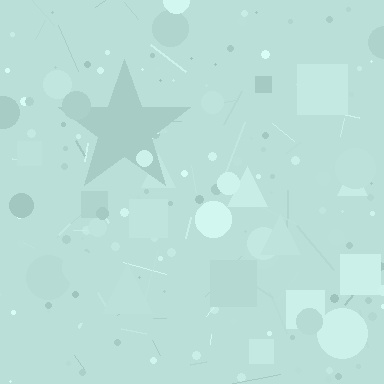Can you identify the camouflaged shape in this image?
The camouflaged shape is a star.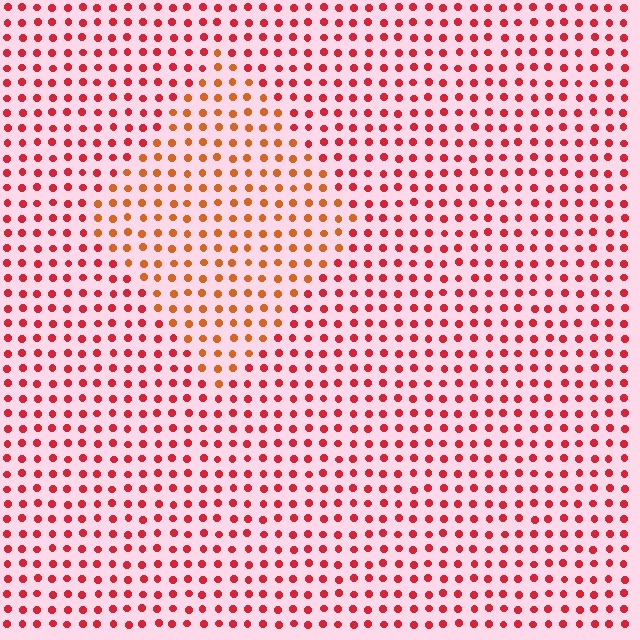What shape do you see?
I see a diamond.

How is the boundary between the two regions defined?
The boundary is defined purely by a slight shift in hue (about 30 degrees). Spacing, size, and orientation are identical on both sides.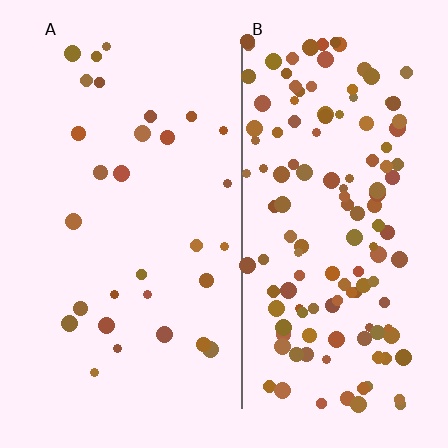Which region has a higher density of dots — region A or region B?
B (the right).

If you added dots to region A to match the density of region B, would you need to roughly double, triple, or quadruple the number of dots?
Approximately quadruple.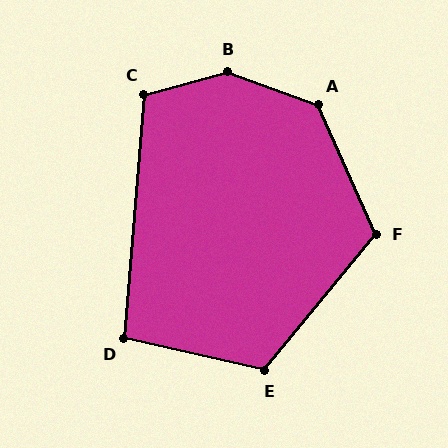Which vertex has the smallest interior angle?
D, at approximately 98 degrees.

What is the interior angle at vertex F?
Approximately 117 degrees (obtuse).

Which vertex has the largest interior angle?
B, at approximately 145 degrees.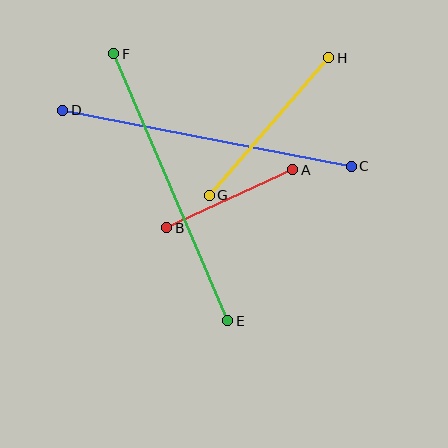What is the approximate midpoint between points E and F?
The midpoint is at approximately (171, 187) pixels.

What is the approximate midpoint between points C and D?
The midpoint is at approximately (207, 138) pixels.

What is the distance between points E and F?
The distance is approximately 290 pixels.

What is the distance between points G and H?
The distance is approximately 183 pixels.